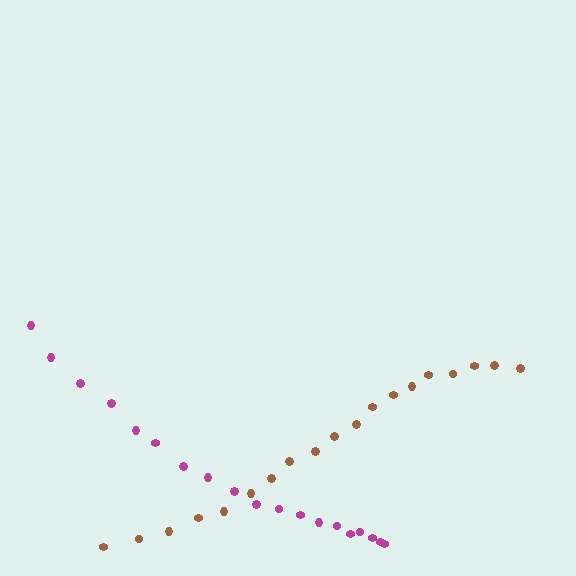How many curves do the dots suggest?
There are 2 distinct paths.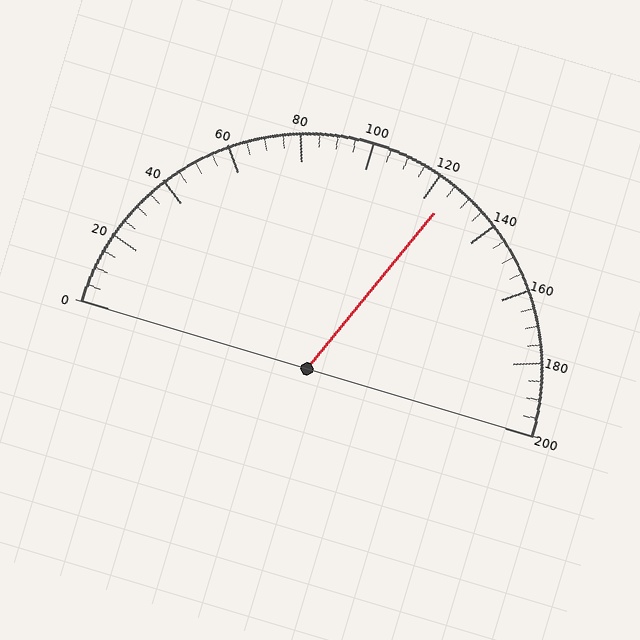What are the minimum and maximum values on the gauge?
The gauge ranges from 0 to 200.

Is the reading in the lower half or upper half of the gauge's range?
The reading is in the upper half of the range (0 to 200).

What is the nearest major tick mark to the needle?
The nearest major tick mark is 120.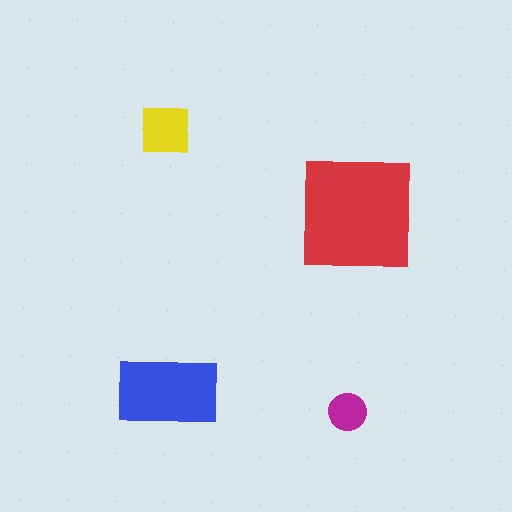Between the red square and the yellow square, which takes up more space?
The red square.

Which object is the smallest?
The magenta circle.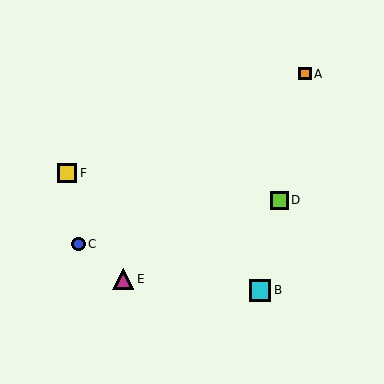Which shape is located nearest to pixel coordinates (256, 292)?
The cyan square (labeled B) at (260, 290) is nearest to that location.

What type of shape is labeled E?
Shape E is a magenta triangle.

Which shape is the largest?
The magenta triangle (labeled E) is the largest.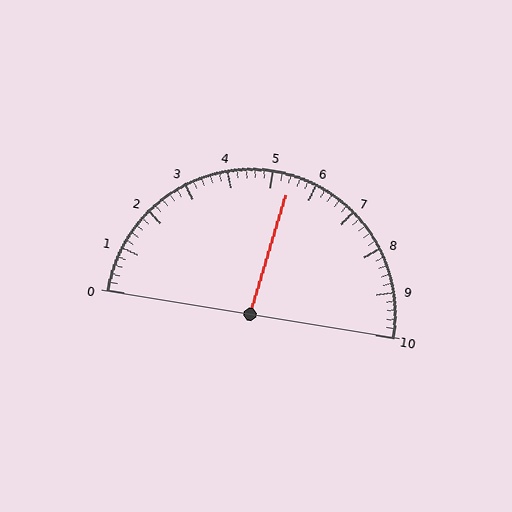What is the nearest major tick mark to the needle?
The nearest major tick mark is 5.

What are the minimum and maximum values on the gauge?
The gauge ranges from 0 to 10.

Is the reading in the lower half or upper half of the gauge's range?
The reading is in the upper half of the range (0 to 10).